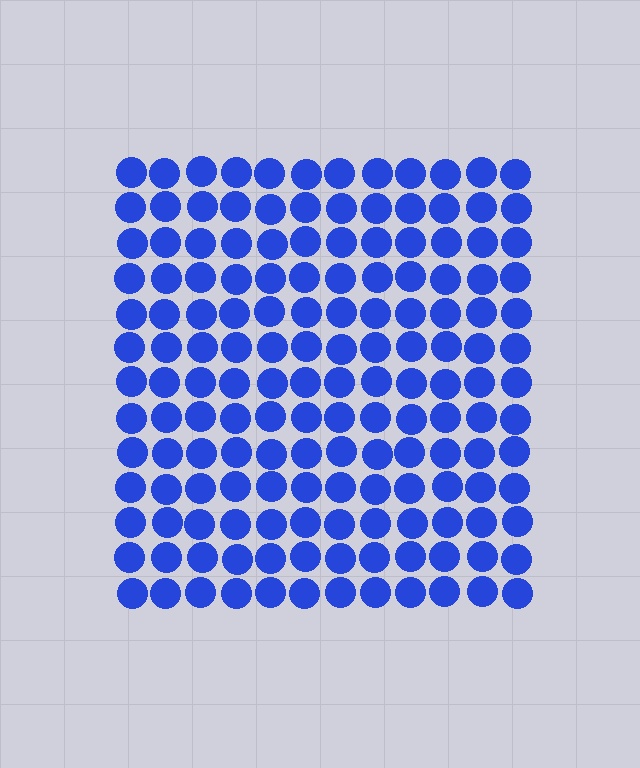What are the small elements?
The small elements are circles.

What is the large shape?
The large shape is a square.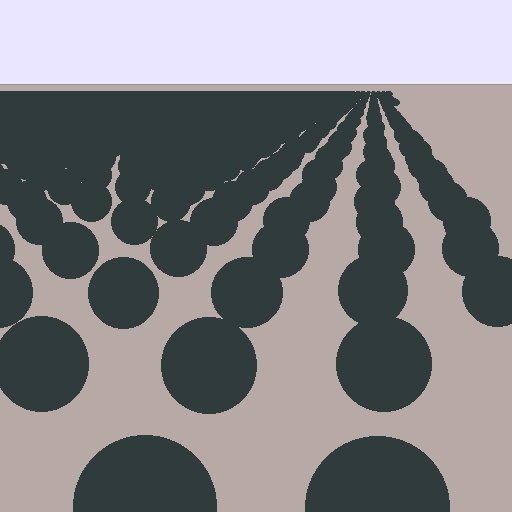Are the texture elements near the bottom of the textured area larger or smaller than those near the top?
Larger. Near the bottom, elements are closer to the viewer and appear at a bigger on-screen size.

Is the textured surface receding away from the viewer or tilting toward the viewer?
The surface is receding away from the viewer. Texture elements get smaller and denser toward the top.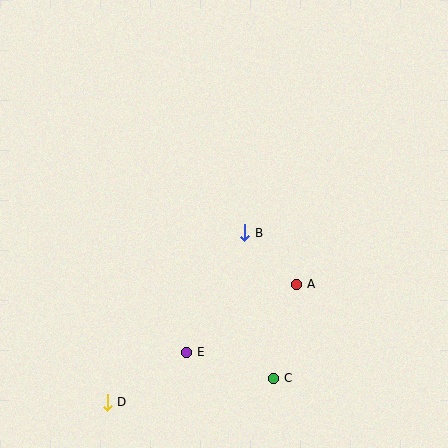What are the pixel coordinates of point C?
Point C is at (274, 378).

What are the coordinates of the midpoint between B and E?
The midpoint between B and E is at (216, 293).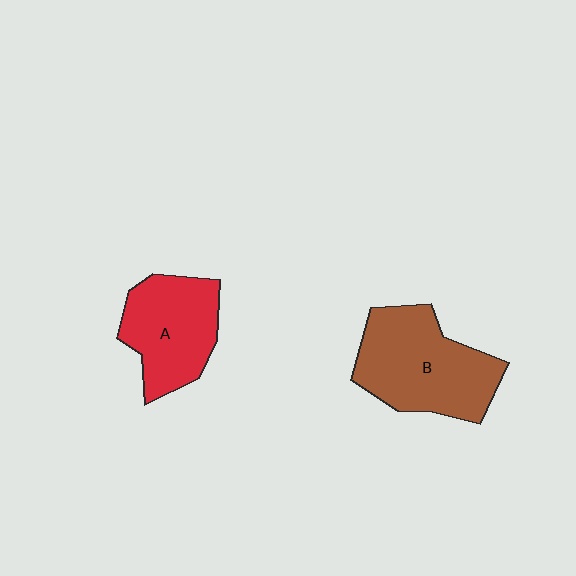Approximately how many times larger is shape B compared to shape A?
Approximately 1.3 times.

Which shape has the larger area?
Shape B (brown).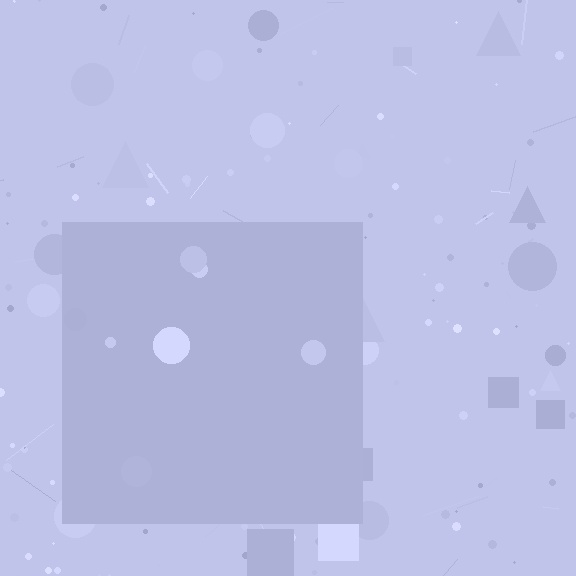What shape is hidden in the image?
A square is hidden in the image.